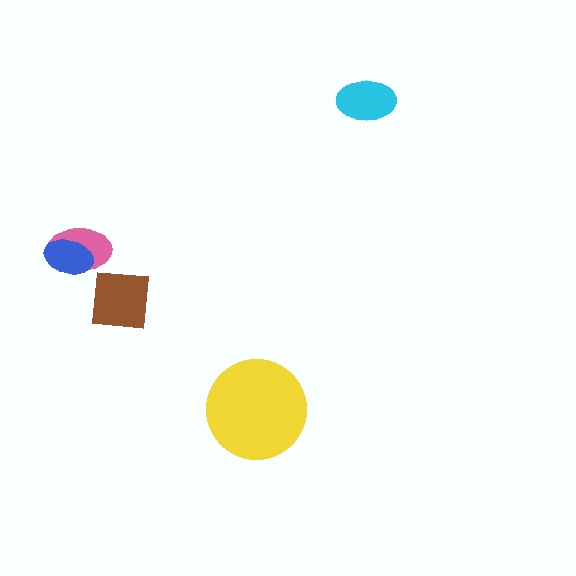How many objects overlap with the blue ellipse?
1 object overlaps with the blue ellipse.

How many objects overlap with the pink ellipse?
1 object overlaps with the pink ellipse.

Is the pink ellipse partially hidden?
Yes, it is partially covered by another shape.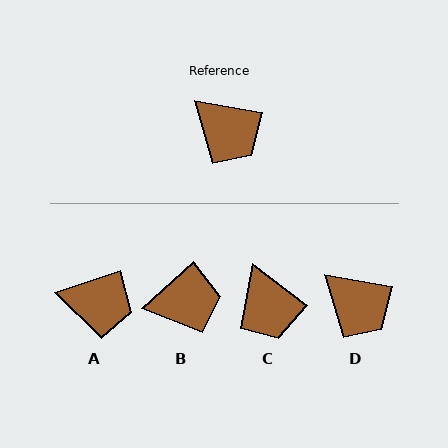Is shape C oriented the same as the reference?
No, it is off by about 27 degrees.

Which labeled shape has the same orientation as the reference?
D.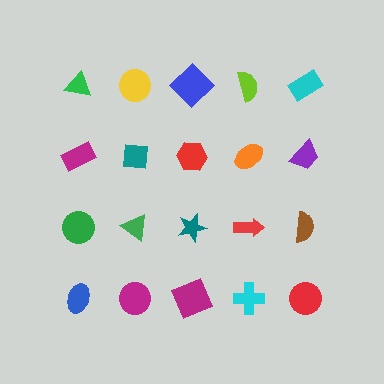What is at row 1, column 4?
A lime semicircle.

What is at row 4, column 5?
A red circle.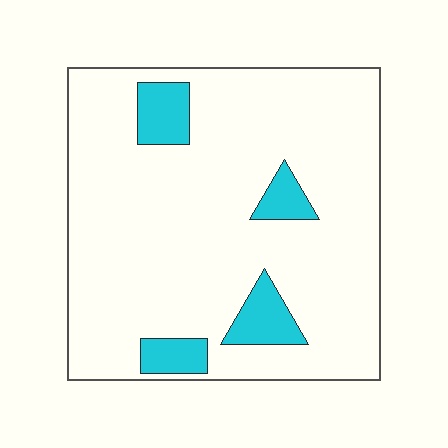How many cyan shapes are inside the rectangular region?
4.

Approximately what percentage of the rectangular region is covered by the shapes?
Approximately 10%.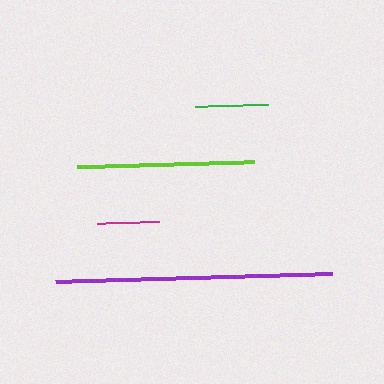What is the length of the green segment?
The green segment is approximately 72 pixels long.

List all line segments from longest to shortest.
From longest to shortest: purple, lime, green, magenta.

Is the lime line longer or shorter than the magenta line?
The lime line is longer than the magenta line.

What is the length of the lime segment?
The lime segment is approximately 177 pixels long.